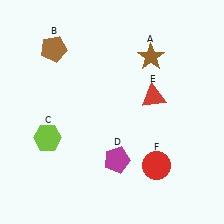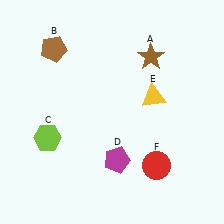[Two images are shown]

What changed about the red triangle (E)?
In Image 1, E is red. In Image 2, it changed to yellow.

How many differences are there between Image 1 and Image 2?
There is 1 difference between the two images.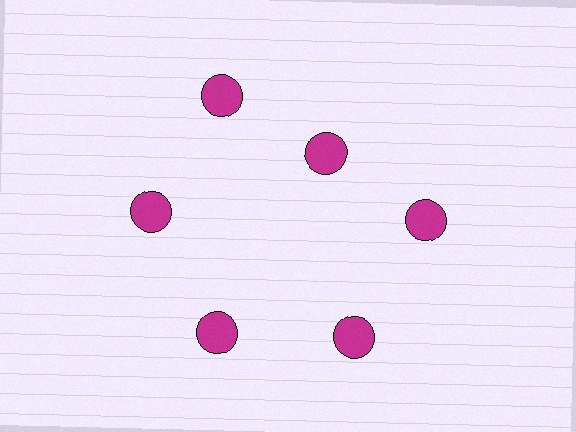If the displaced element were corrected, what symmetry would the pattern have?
It would have 6-fold rotational symmetry — the pattern would map onto itself every 60 degrees.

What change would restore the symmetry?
The symmetry would be restored by moving it outward, back onto the ring so that all 6 circles sit at equal angles and equal distance from the center.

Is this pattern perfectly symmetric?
No. The 6 magenta circles are arranged in a ring, but one element near the 1 o'clock position is pulled inward toward the center, breaking the 6-fold rotational symmetry.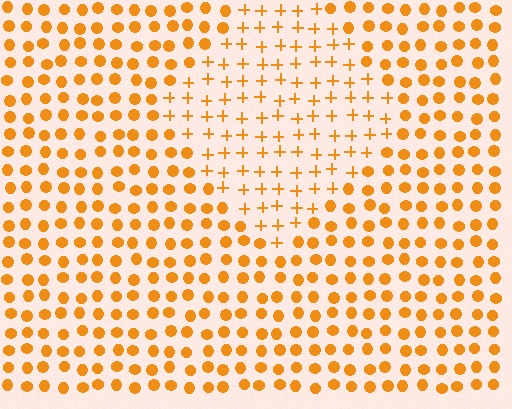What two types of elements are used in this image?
The image uses plus signs inside the diamond region and circles outside it.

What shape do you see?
I see a diamond.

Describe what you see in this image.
The image is filled with small orange elements arranged in a uniform grid. A diamond-shaped region contains plus signs, while the surrounding area contains circles. The boundary is defined purely by the change in element shape.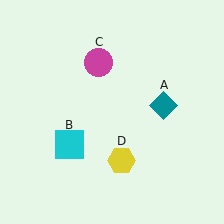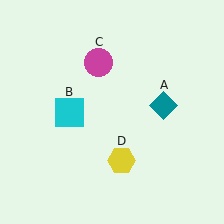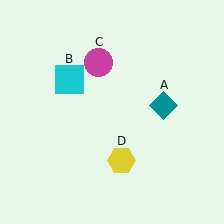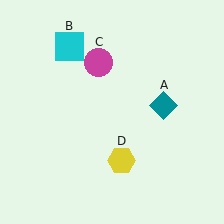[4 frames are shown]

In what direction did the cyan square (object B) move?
The cyan square (object B) moved up.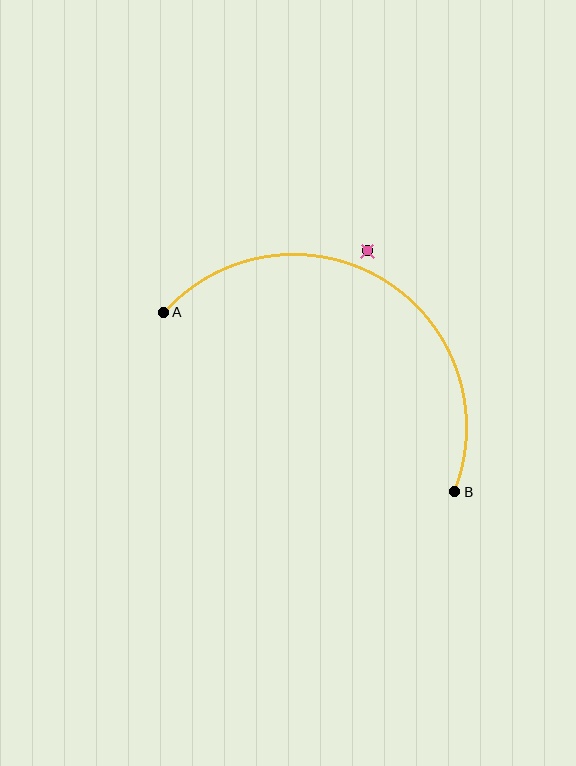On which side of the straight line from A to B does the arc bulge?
The arc bulges above the straight line connecting A and B.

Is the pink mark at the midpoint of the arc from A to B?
No — the pink mark does not lie on the arc at all. It sits slightly outside the curve.